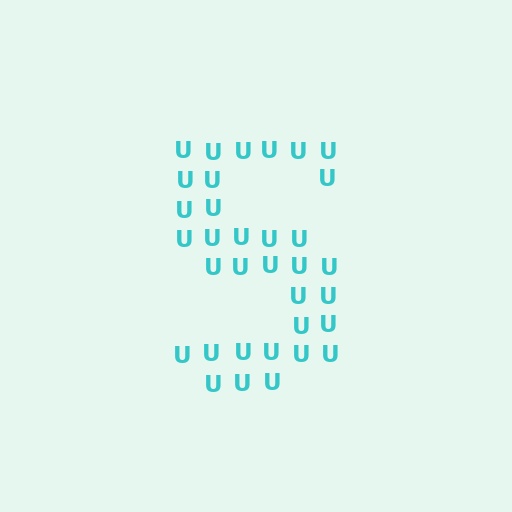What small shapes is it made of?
It is made of small letter U's.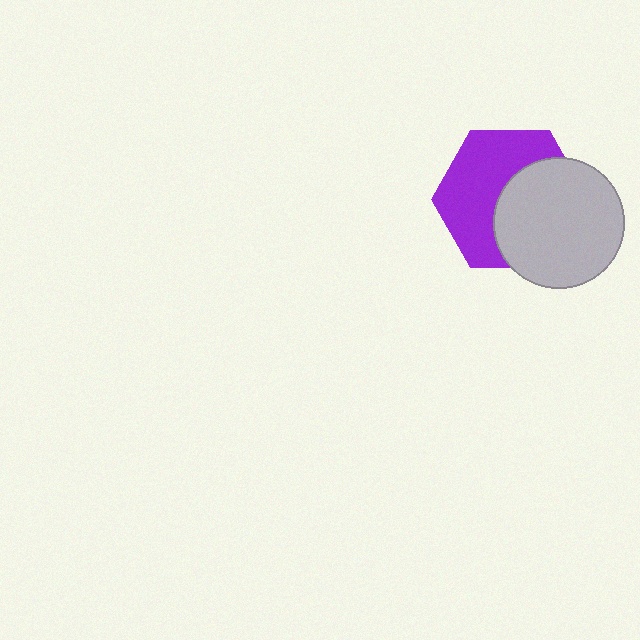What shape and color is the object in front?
The object in front is a light gray circle.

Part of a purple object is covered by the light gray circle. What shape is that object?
It is a hexagon.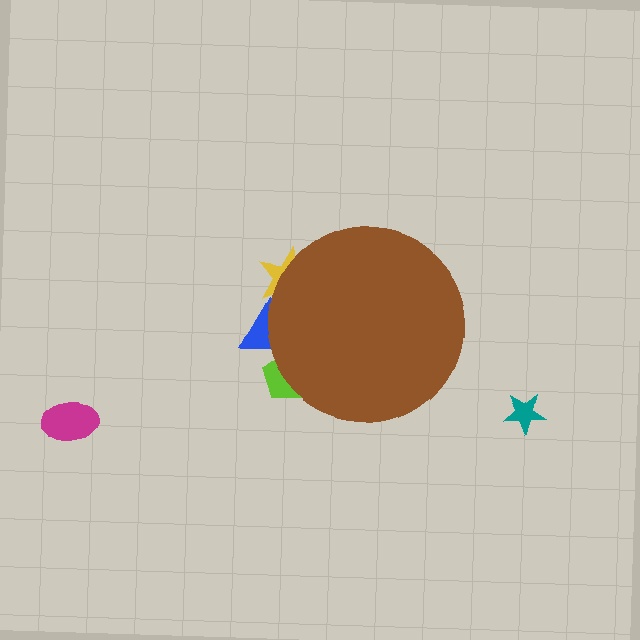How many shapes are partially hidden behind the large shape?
3 shapes are partially hidden.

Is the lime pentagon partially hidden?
Yes, the lime pentagon is partially hidden behind the brown circle.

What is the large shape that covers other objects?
A brown circle.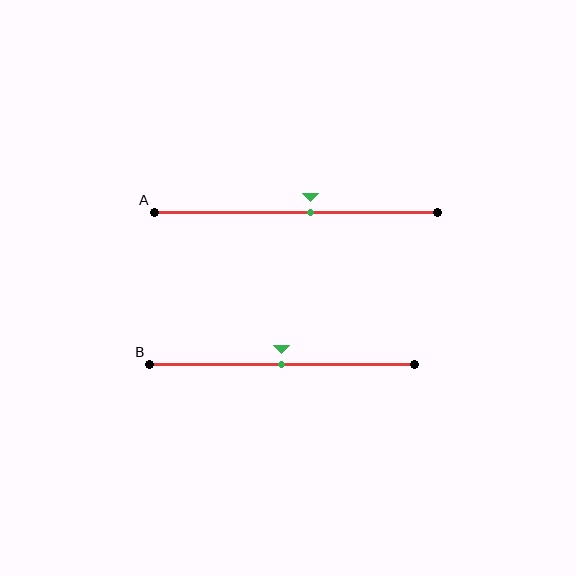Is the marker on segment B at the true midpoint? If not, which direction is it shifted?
Yes, the marker on segment B is at the true midpoint.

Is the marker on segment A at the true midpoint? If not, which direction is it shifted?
No, the marker on segment A is shifted to the right by about 5% of the segment length.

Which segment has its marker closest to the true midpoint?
Segment B has its marker closest to the true midpoint.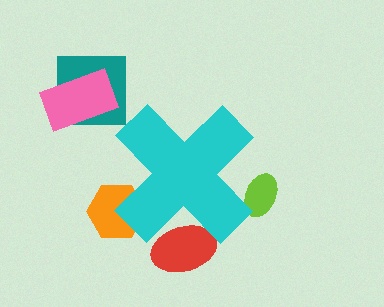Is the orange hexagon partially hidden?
Yes, the orange hexagon is partially hidden behind the cyan cross.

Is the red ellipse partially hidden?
Yes, the red ellipse is partially hidden behind the cyan cross.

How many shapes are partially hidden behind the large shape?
3 shapes are partially hidden.